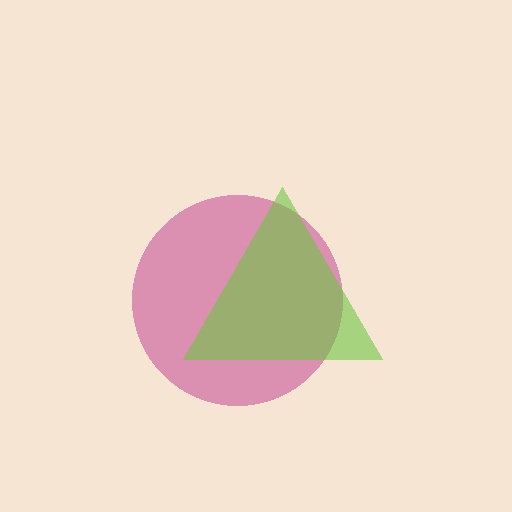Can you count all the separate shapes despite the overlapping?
Yes, there are 2 separate shapes.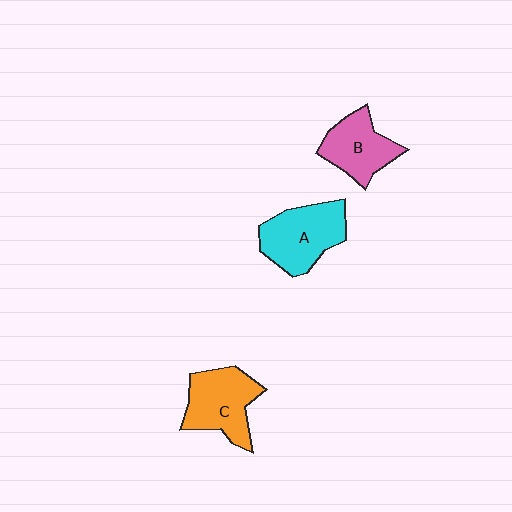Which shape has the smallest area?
Shape B (pink).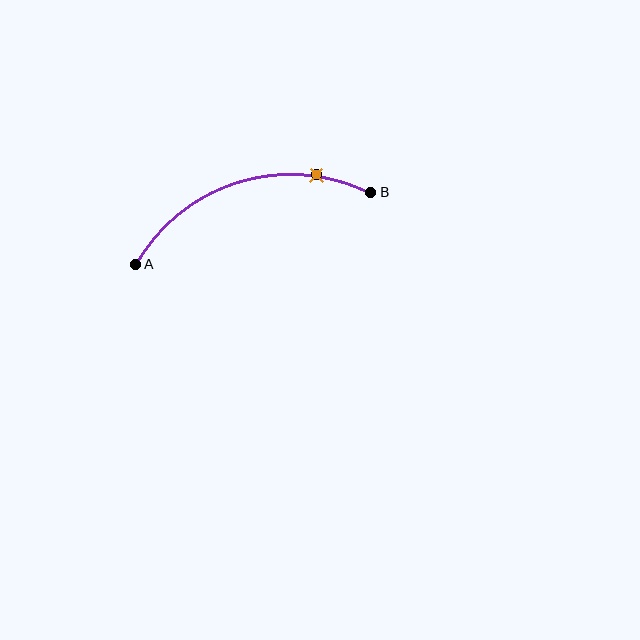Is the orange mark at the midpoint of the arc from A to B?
No. The orange mark lies on the arc but is closer to endpoint B. The arc midpoint would be at the point on the curve equidistant along the arc from both A and B.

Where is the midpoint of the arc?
The arc midpoint is the point on the curve farthest from the straight line joining A and B. It sits above that line.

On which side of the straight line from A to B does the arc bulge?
The arc bulges above the straight line connecting A and B.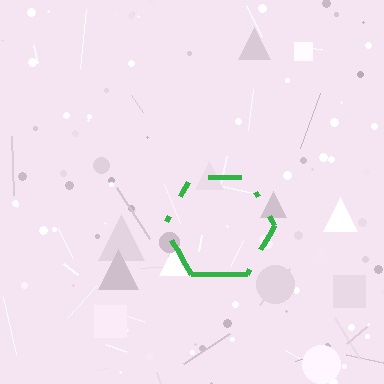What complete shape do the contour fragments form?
The contour fragments form a hexagon.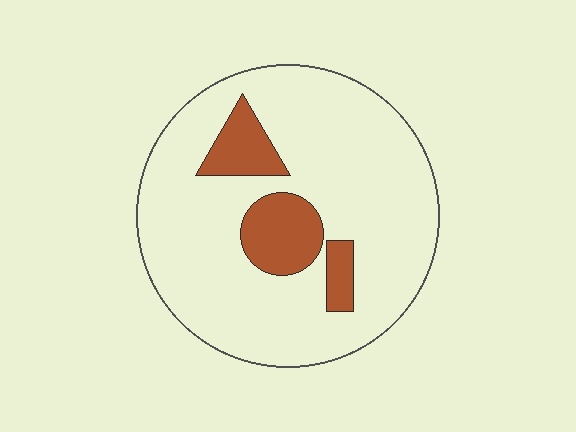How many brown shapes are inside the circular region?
3.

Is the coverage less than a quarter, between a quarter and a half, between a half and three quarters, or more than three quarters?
Less than a quarter.